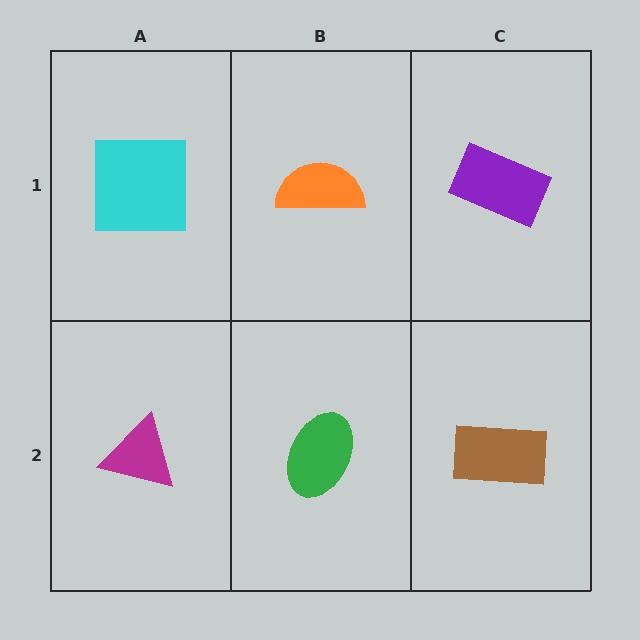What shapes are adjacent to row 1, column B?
A green ellipse (row 2, column B), a cyan square (row 1, column A), a purple rectangle (row 1, column C).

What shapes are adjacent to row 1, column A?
A magenta triangle (row 2, column A), an orange semicircle (row 1, column B).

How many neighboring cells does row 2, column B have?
3.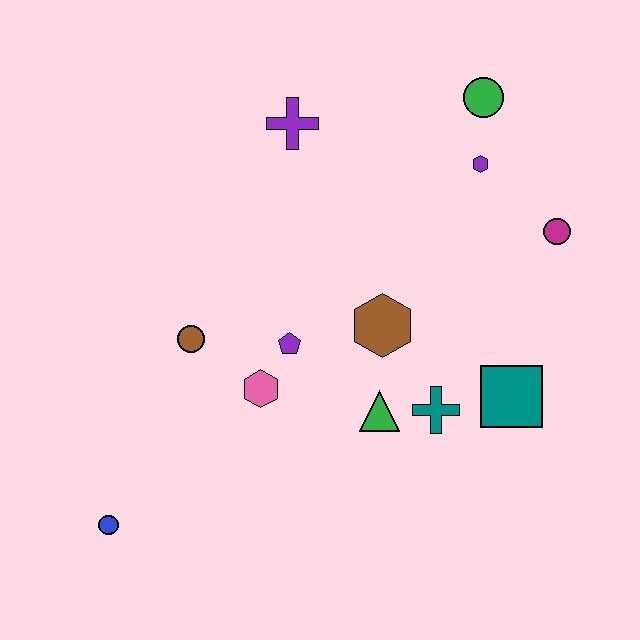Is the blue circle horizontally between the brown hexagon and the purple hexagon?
No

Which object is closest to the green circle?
The purple hexagon is closest to the green circle.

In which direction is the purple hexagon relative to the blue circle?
The purple hexagon is to the right of the blue circle.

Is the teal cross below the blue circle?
No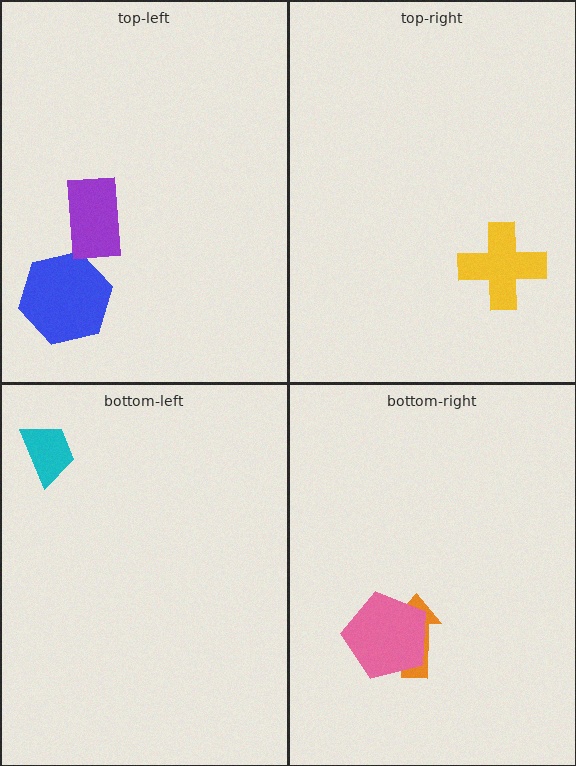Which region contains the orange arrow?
The bottom-right region.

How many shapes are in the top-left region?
2.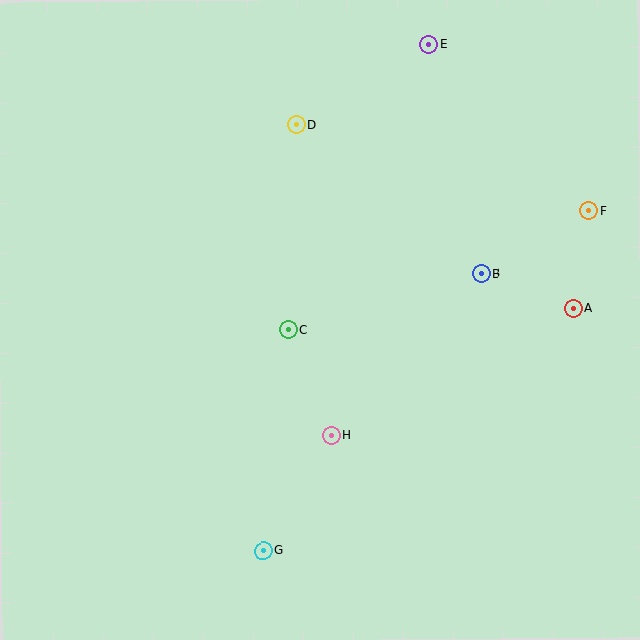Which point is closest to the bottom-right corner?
Point A is closest to the bottom-right corner.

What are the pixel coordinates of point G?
Point G is at (263, 551).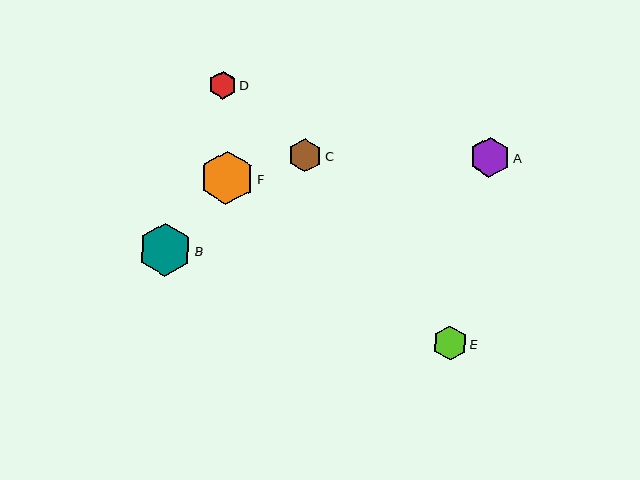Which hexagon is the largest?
Hexagon B is the largest with a size of approximately 54 pixels.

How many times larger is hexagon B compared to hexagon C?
Hexagon B is approximately 1.6 times the size of hexagon C.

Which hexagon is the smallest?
Hexagon D is the smallest with a size of approximately 28 pixels.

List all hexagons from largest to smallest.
From largest to smallest: B, F, A, E, C, D.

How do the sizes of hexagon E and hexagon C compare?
Hexagon E and hexagon C are approximately the same size.